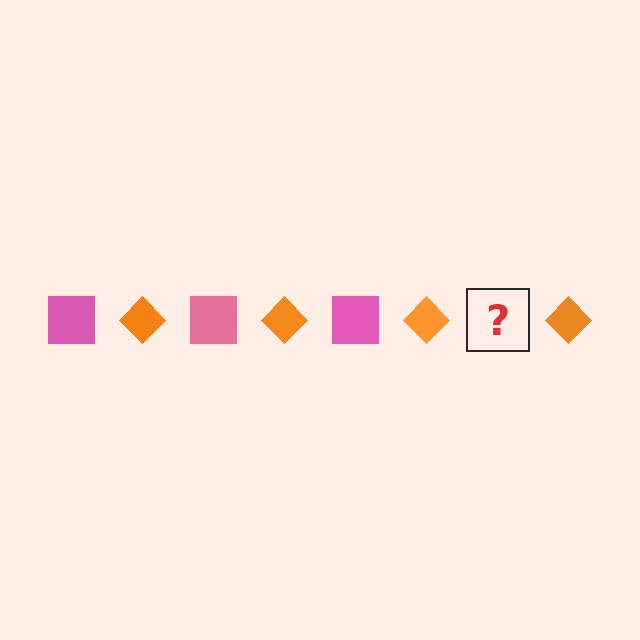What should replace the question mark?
The question mark should be replaced with a pink square.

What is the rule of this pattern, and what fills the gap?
The rule is that the pattern alternates between pink square and orange diamond. The gap should be filled with a pink square.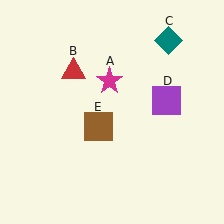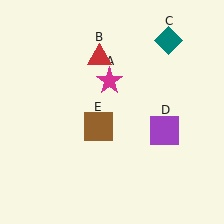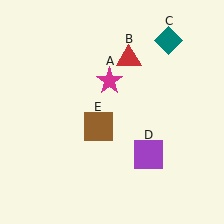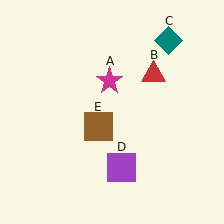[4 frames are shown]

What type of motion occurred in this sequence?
The red triangle (object B), purple square (object D) rotated clockwise around the center of the scene.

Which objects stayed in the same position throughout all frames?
Magenta star (object A) and teal diamond (object C) and brown square (object E) remained stationary.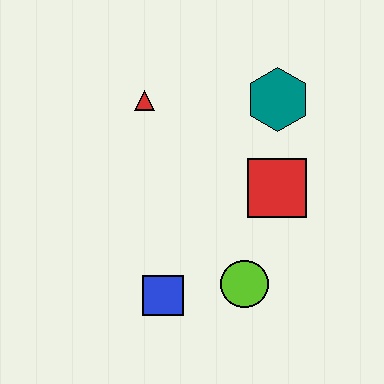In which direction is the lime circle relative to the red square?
The lime circle is below the red square.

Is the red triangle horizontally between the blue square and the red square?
No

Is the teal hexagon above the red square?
Yes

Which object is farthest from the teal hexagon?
The blue square is farthest from the teal hexagon.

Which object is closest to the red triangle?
The teal hexagon is closest to the red triangle.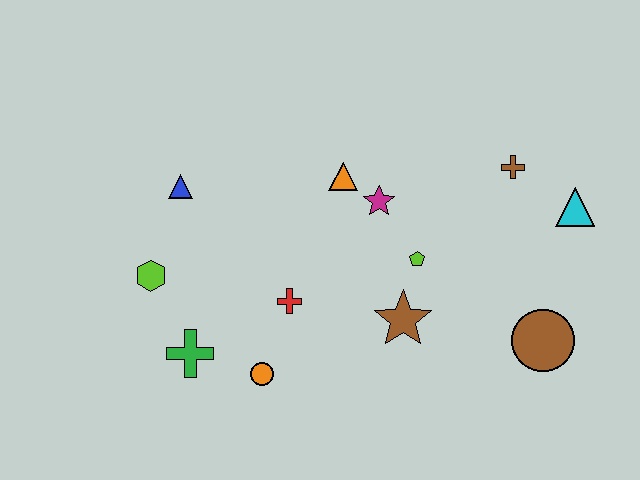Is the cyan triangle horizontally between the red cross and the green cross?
No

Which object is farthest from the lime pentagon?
The lime hexagon is farthest from the lime pentagon.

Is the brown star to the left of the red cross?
No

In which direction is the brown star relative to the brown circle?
The brown star is to the left of the brown circle.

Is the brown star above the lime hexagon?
No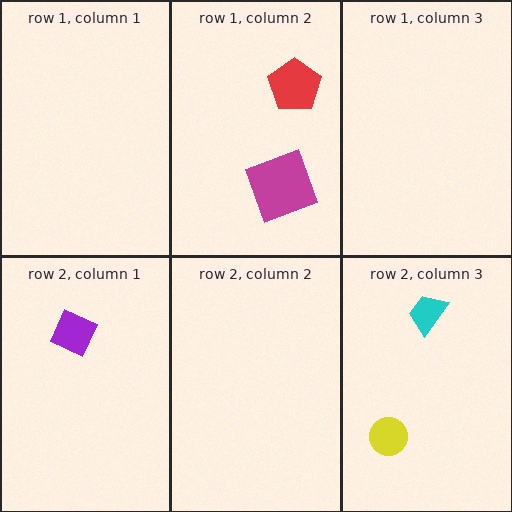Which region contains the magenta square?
The row 1, column 2 region.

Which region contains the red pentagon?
The row 1, column 2 region.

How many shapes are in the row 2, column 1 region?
1.